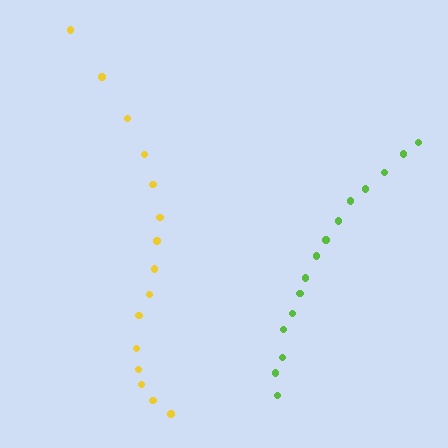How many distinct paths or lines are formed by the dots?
There are 2 distinct paths.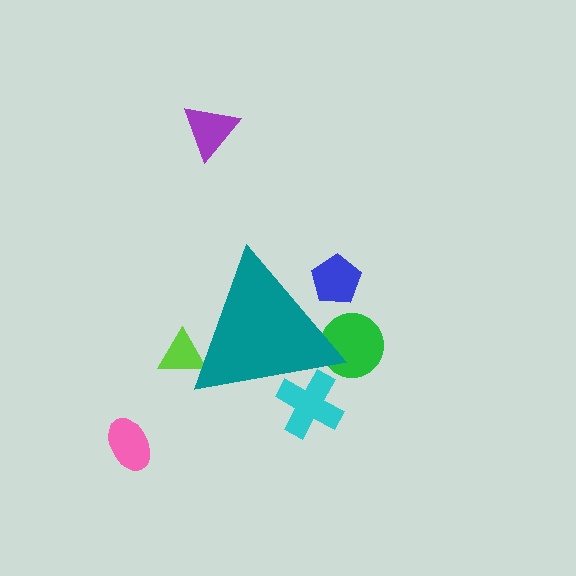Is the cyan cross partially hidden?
Yes, the cyan cross is partially hidden behind the teal triangle.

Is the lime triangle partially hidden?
Yes, the lime triangle is partially hidden behind the teal triangle.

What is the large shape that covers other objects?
A teal triangle.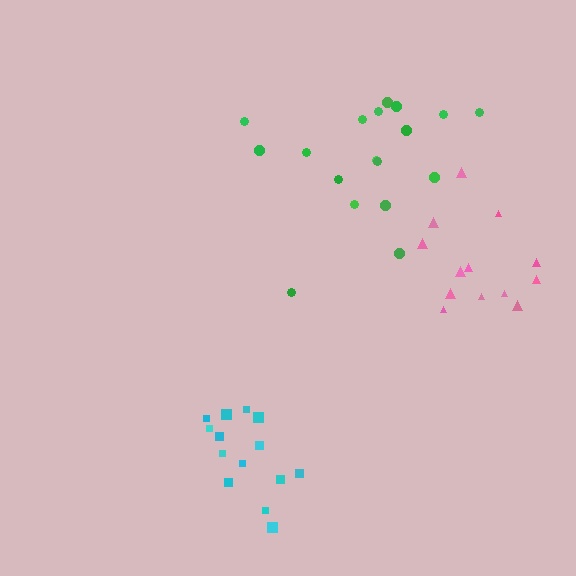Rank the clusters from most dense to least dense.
cyan, pink, green.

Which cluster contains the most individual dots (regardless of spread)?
Green (18).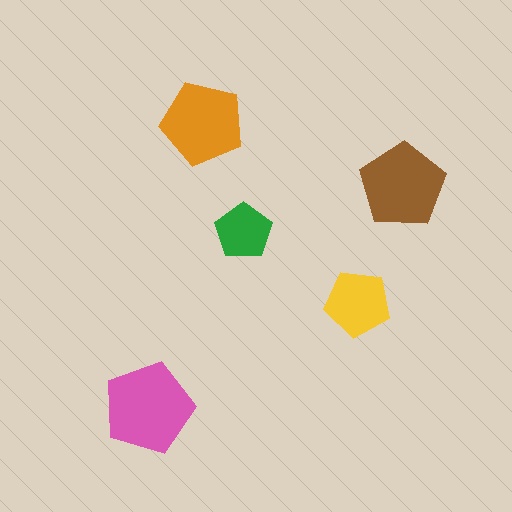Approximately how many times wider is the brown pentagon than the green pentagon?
About 1.5 times wider.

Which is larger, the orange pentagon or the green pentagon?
The orange one.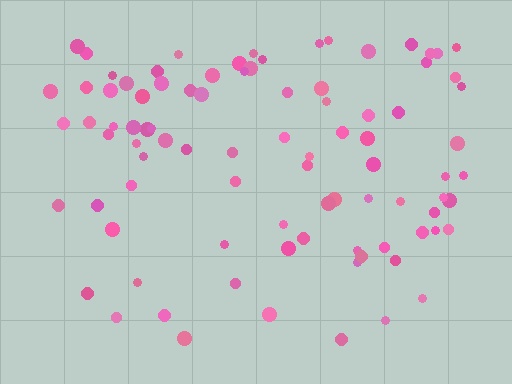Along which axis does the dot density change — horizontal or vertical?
Vertical.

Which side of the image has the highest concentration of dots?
The top.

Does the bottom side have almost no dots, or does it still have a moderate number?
Still a moderate number, just noticeably fewer than the top.